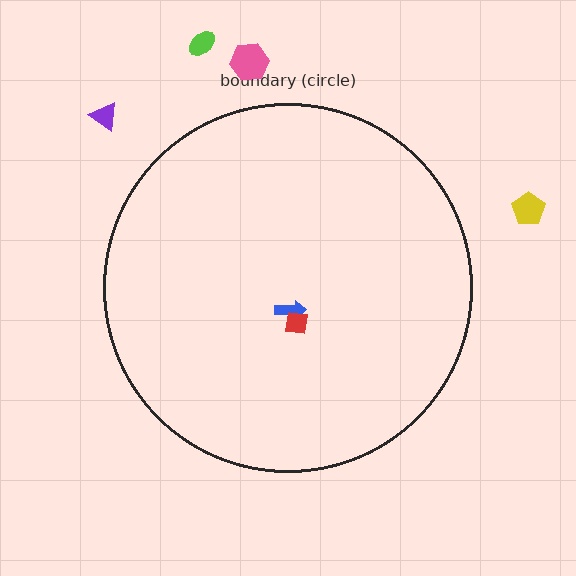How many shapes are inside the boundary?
2 inside, 4 outside.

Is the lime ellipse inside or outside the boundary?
Outside.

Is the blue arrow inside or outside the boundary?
Inside.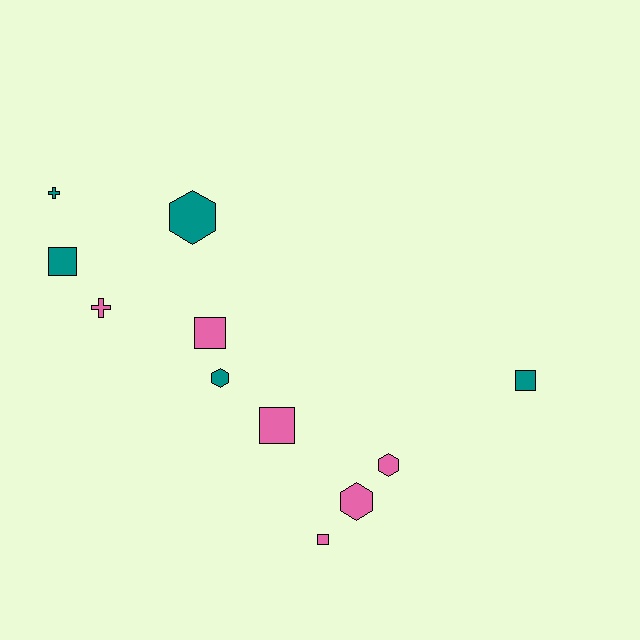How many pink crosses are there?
There is 1 pink cross.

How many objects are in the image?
There are 11 objects.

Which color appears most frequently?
Pink, with 6 objects.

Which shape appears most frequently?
Square, with 5 objects.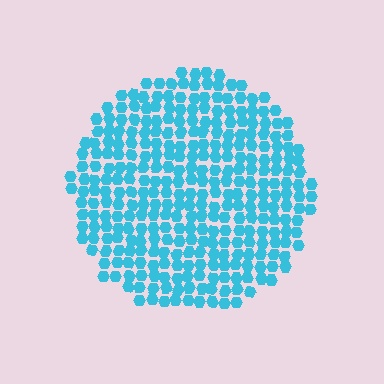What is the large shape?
The large shape is a circle.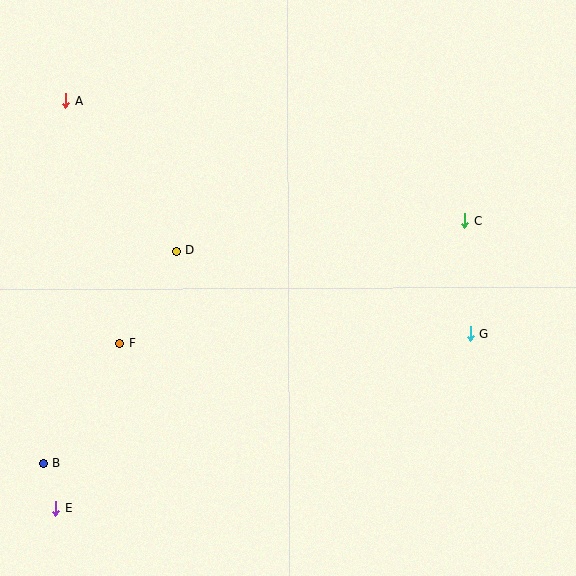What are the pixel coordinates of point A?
Point A is at (66, 101).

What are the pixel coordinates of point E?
Point E is at (56, 508).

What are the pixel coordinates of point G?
Point G is at (470, 334).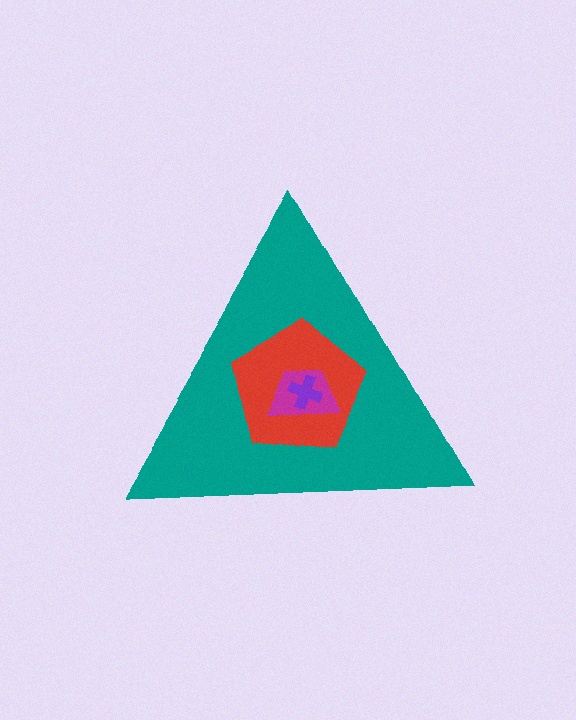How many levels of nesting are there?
4.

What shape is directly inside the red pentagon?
The magenta trapezoid.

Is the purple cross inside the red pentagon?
Yes.